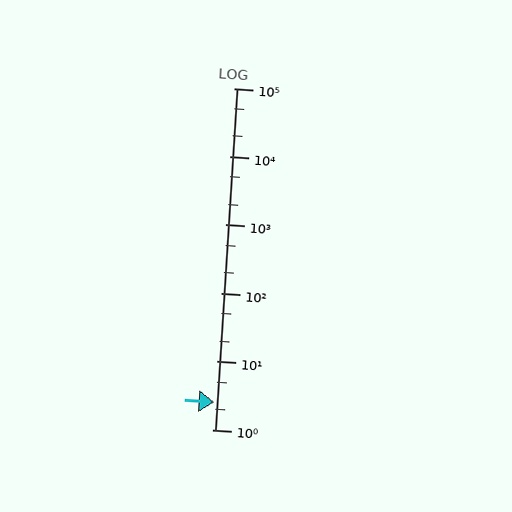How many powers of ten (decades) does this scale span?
The scale spans 5 decades, from 1 to 100000.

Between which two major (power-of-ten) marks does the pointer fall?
The pointer is between 1 and 10.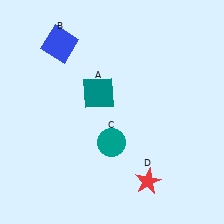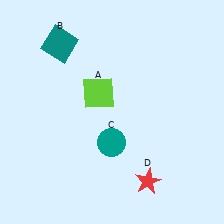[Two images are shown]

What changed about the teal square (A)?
In Image 1, A is teal. In Image 2, it changed to lime.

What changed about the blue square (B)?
In Image 1, B is blue. In Image 2, it changed to teal.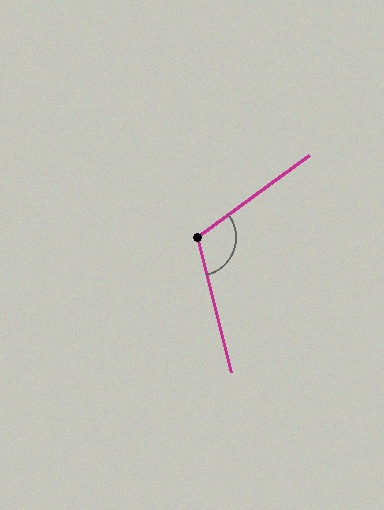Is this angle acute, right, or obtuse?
It is obtuse.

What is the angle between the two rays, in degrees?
Approximately 112 degrees.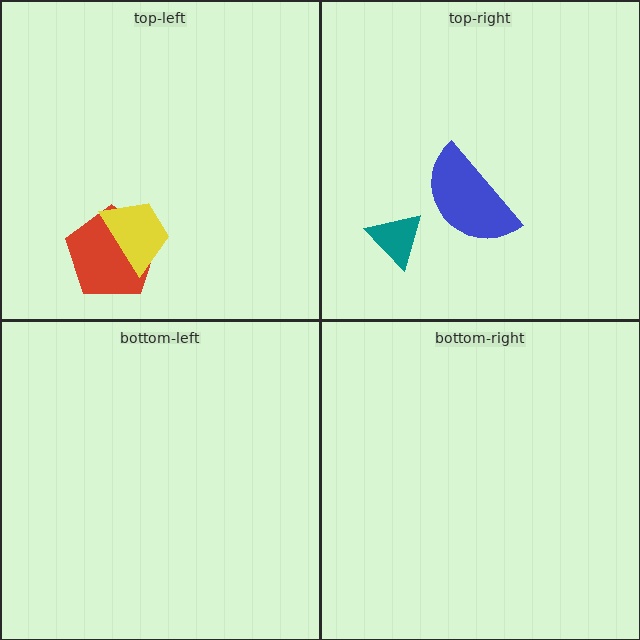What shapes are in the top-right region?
The blue semicircle, the teal triangle.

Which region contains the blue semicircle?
The top-right region.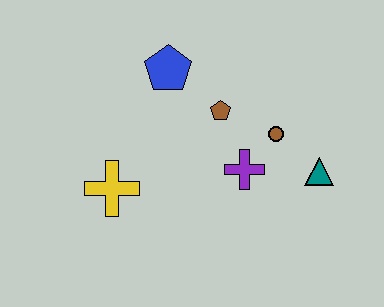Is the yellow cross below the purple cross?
Yes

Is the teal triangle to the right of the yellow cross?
Yes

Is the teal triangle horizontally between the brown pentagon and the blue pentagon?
No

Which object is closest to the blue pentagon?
The brown pentagon is closest to the blue pentagon.